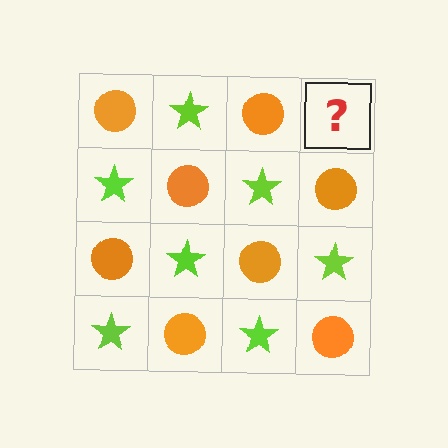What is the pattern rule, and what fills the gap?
The rule is that it alternates orange circle and lime star in a checkerboard pattern. The gap should be filled with a lime star.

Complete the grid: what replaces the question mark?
The question mark should be replaced with a lime star.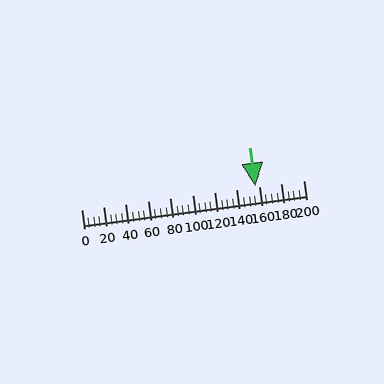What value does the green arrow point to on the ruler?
The green arrow points to approximately 157.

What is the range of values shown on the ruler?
The ruler shows values from 0 to 200.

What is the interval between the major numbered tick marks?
The major tick marks are spaced 20 units apart.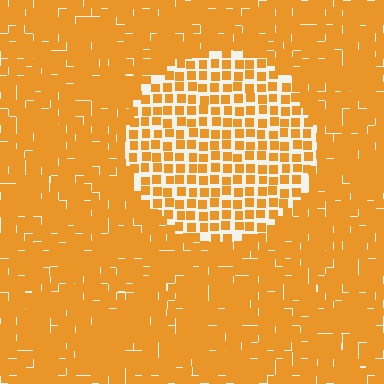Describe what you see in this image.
The image contains small orange elements arranged at two different densities. A circle-shaped region is visible where the elements are less densely packed than the surrounding area.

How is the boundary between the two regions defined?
The boundary is defined by a change in element density (approximately 1.9x ratio). All elements are the same color, size, and shape.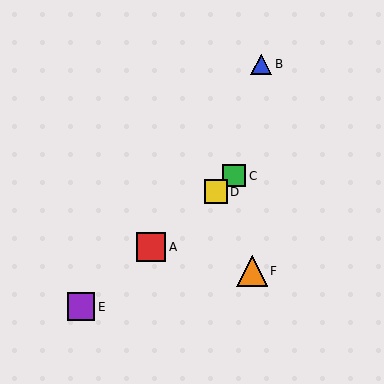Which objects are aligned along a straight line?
Objects A, C, D, E are aligned along a straight line.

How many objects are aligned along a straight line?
4 objects (A, C, D, E) are aligned along a straight line.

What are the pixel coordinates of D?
Object D is at (216, 192).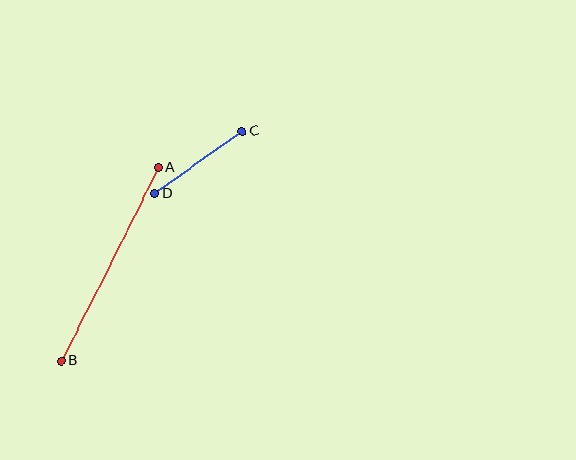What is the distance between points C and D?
The distance is approximately 107 pixels.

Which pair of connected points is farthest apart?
Points A and B are farthest apart.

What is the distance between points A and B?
The distance is approximately 216 pixels.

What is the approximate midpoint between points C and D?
The midpoint is at approximately (199, 162) pixels.